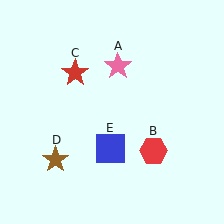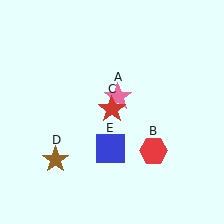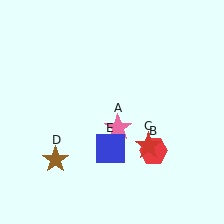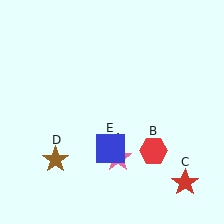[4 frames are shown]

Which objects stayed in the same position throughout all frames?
Red hexagon (object B) and brown star (object D) and blue square (object E) remained stationary.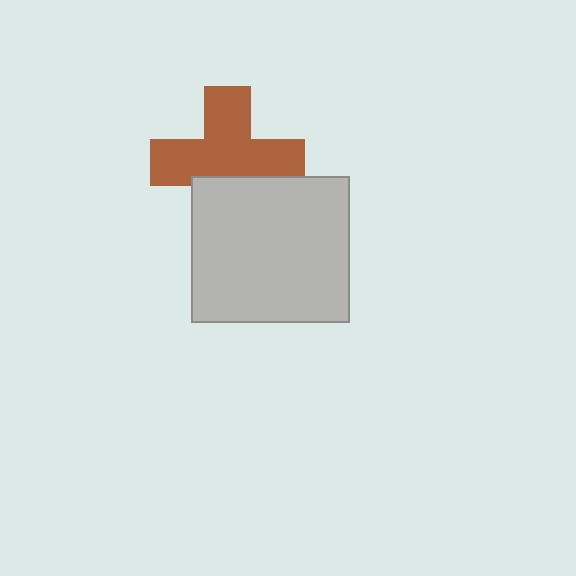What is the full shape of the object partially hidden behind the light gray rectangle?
The partially hidden object is a brown cross.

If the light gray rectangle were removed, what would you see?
You would see the complete brown cross.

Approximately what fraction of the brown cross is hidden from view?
Roughly 30% of the brown cross is hidden behind the light gray rectangle.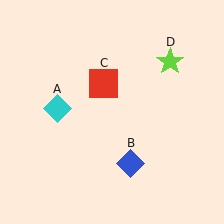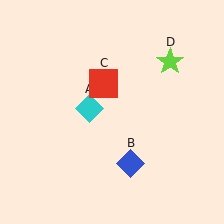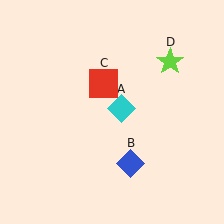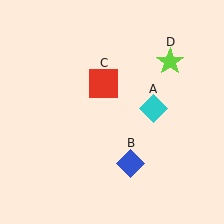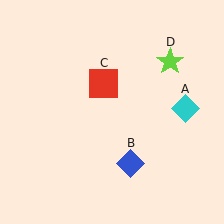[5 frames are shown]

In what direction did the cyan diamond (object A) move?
The cyan diamond (object A) moved right.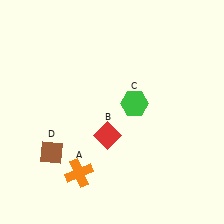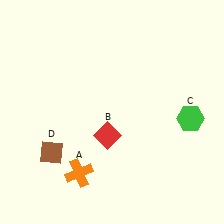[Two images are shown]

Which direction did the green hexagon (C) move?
The green hexagon (C) moved right.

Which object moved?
The green hexagon (C) moved right.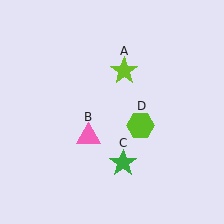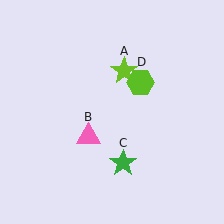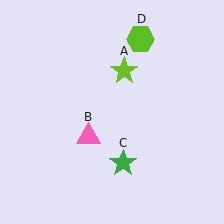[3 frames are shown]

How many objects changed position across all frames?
1 object changed position: lime hexagon (object D).